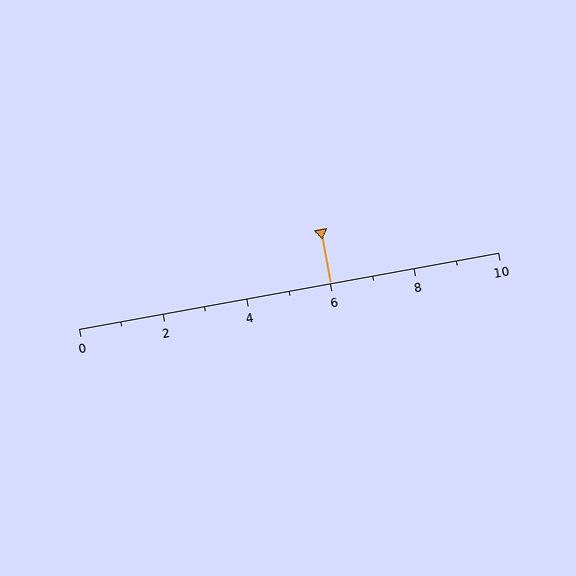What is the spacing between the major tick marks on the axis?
The major ticks are spaced 2 apart.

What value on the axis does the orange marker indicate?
The marker indicates approximately 6.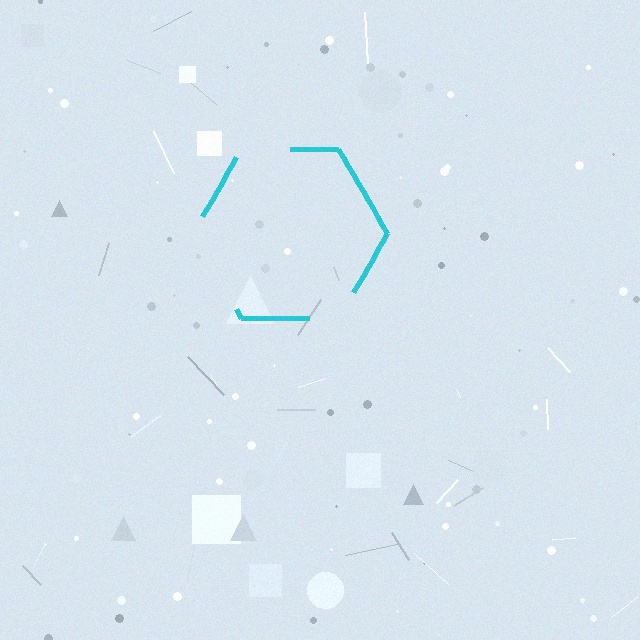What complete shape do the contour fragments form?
The contour fragments form a hexagon.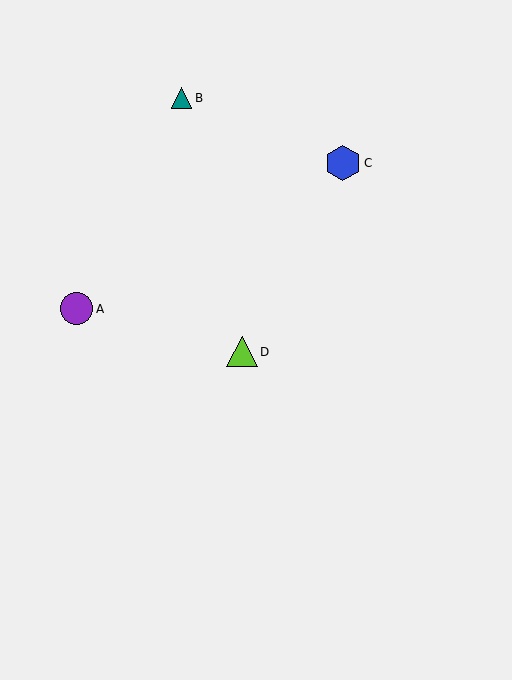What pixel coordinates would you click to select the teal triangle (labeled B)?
Click at (182, 98) to select the teal triangle B.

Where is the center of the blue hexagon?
The center of the blue hexagon is at (343, 163).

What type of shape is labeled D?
Shape D is a lime triangle.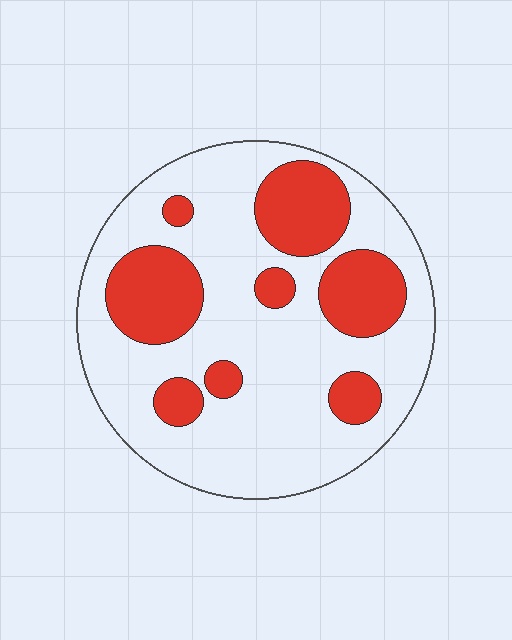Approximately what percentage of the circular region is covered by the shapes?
Approximately 30%.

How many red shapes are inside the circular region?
8.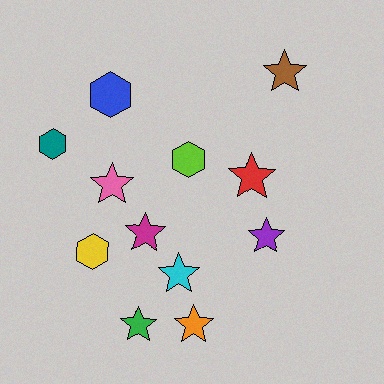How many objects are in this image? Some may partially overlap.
There are 12 objects.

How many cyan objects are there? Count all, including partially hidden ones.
There is 1 cyan object.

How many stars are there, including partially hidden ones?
There are 8 stars.